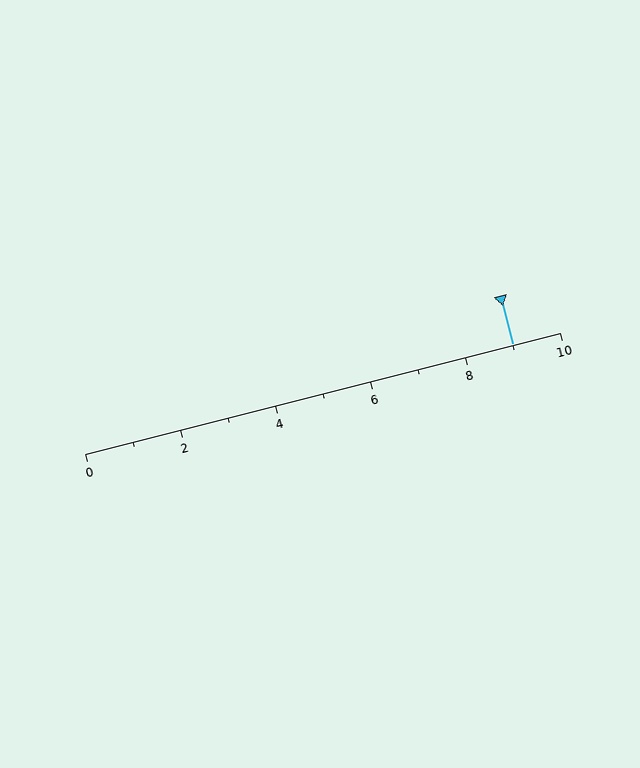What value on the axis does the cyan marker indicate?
The marker indicates approximately 9.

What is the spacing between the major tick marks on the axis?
The major ticks are spaced 2 apart.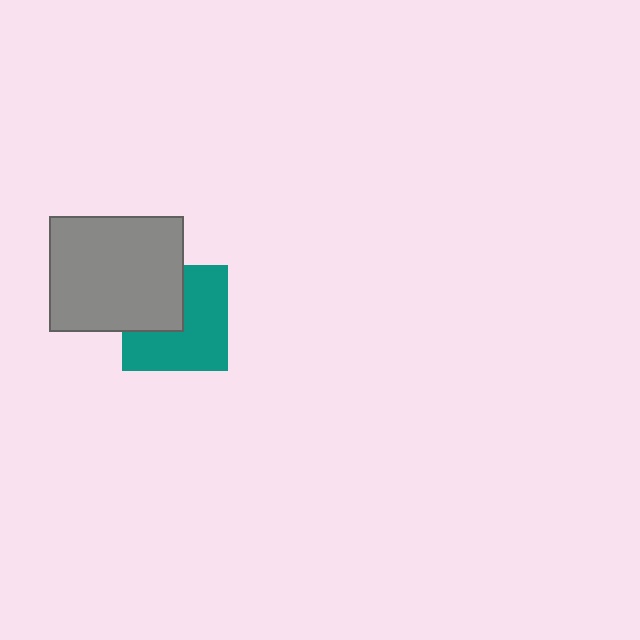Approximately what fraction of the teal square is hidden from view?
Roughly 36% of the teal square is hidden behind the gray rectangle.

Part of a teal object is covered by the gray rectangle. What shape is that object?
It is a square.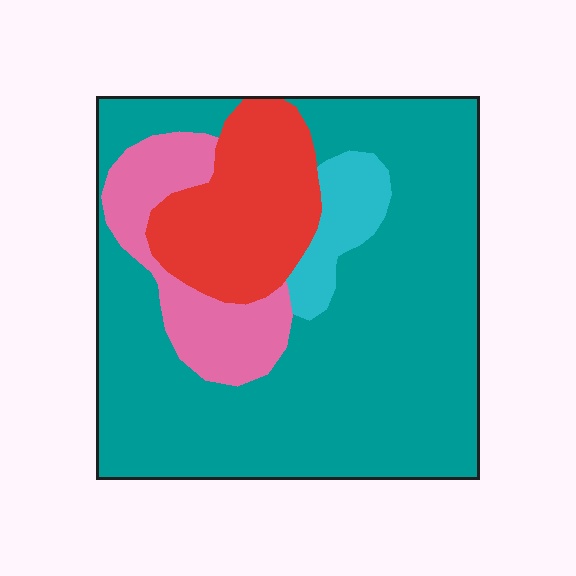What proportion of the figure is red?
Red covers about 15% of the figure.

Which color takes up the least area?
Cyan, at roughly 5%.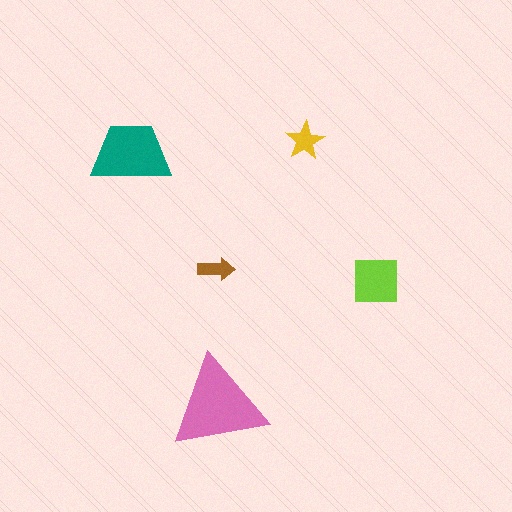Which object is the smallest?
The brown arrow.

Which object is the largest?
The pink triangle.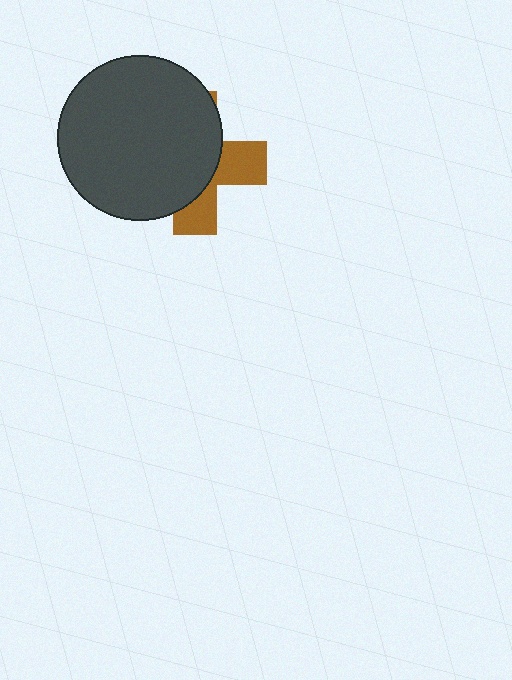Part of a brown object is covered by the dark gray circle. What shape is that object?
It is a cross.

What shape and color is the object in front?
The object in front is a dark gray circle.